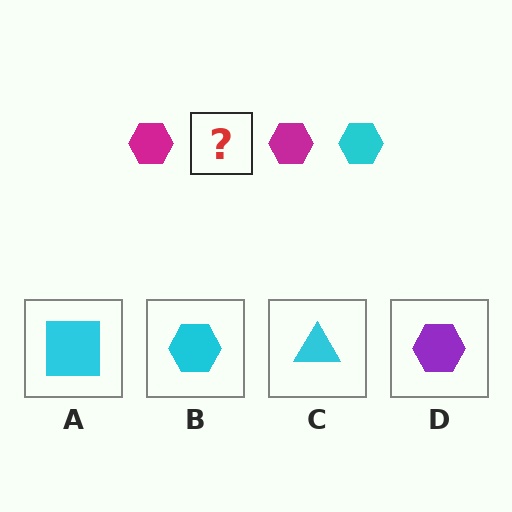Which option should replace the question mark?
Option B.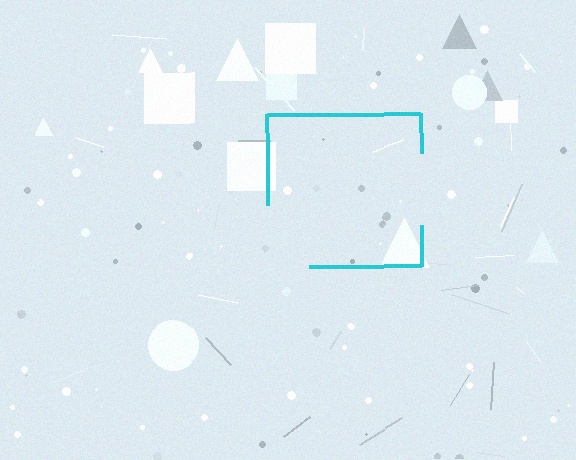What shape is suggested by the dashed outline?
The dashed outline suggests a square.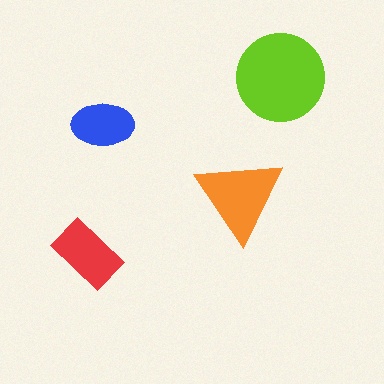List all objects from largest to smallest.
The lime circle, the orange triangle, the red rectangle, the blue ellipse.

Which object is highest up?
The lime circle is topmost.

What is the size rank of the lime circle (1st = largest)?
1st.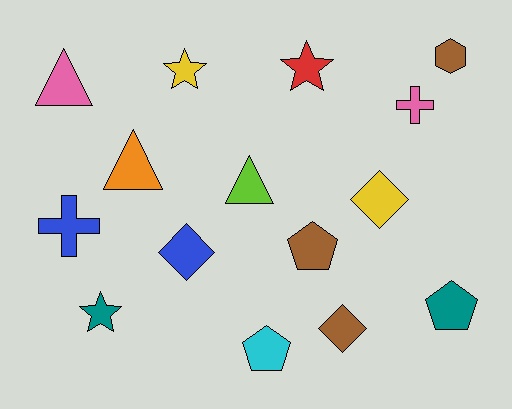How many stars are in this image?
There are 3 stars.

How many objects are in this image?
There are 15 objects.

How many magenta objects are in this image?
There are no magenta objects.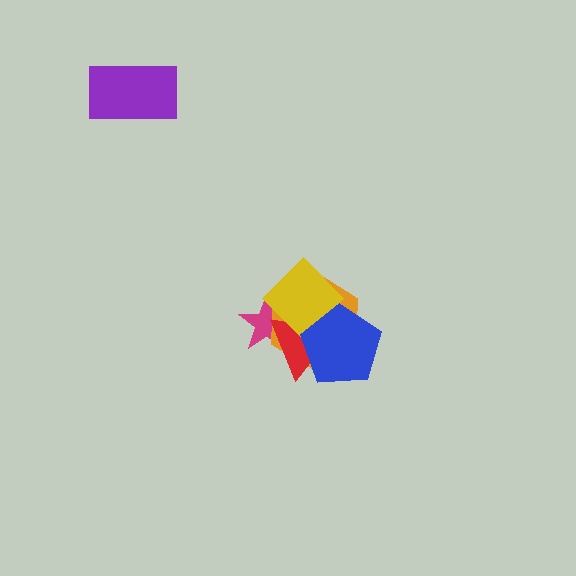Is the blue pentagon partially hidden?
No, no other shape covers it.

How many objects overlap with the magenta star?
3 objects overlap with the magenta star.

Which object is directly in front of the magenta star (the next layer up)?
The orange hexagon is directly in front of the magenta star.